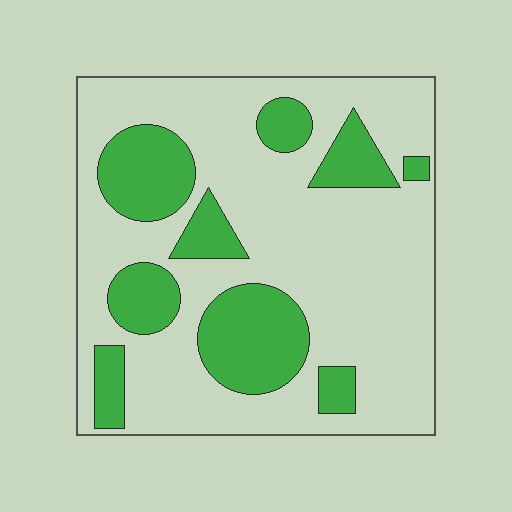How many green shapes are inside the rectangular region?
9.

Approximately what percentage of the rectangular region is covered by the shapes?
Approximately 30%.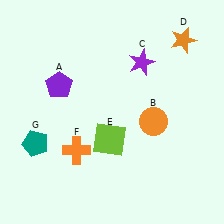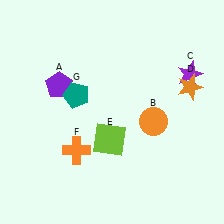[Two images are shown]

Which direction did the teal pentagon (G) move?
The teal pentagon (G) moved up.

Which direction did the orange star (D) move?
The orange star (D) moved down.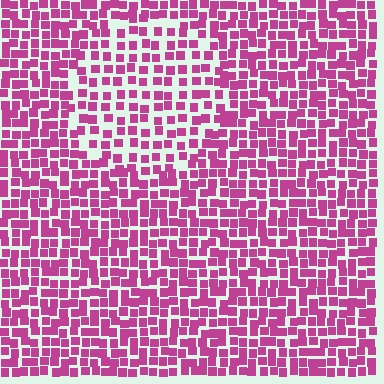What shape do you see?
I see a circle.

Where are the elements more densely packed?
The elements are more densely packed outside the circle boundary.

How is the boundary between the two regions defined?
The boundary is defined by a change in element density (approximately 1.6x ratio). All elements are the same color, size, and shape.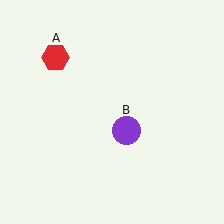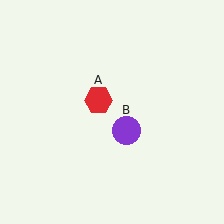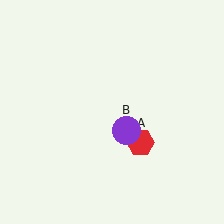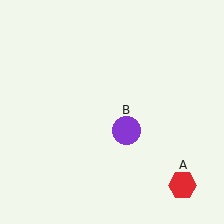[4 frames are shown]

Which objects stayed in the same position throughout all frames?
Purple circle (object B) remained stationary.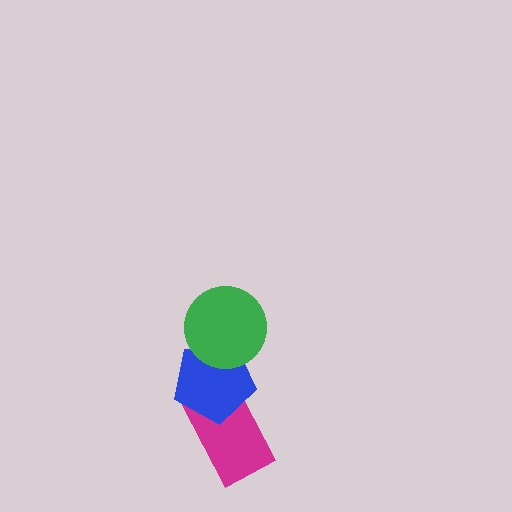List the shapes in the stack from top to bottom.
From top to bottom: the green circle, the blue pentagon, the magenta rectangle.